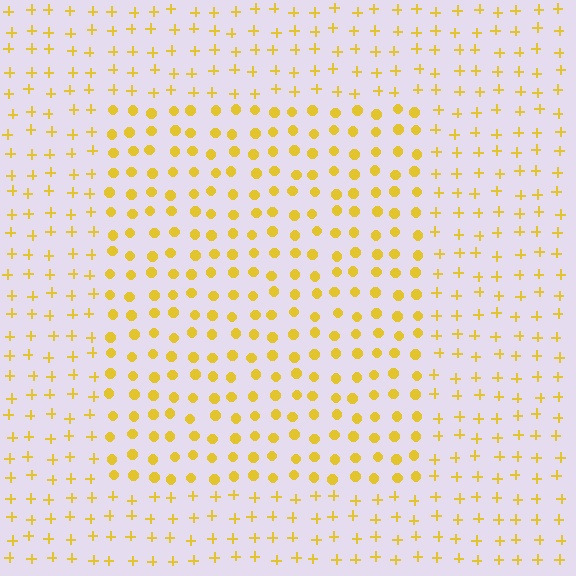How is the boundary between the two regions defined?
The boundary is defined by a change in element shape: circles inside vs. plus signs outside. All elements share the same color and spacing.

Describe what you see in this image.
The image is filled with small yellow elements arranged in a uniform grid. A rectangle-shaped region contains circles, while the surrounding area contains plus signs. The boundary is defined purely by the change in element shape.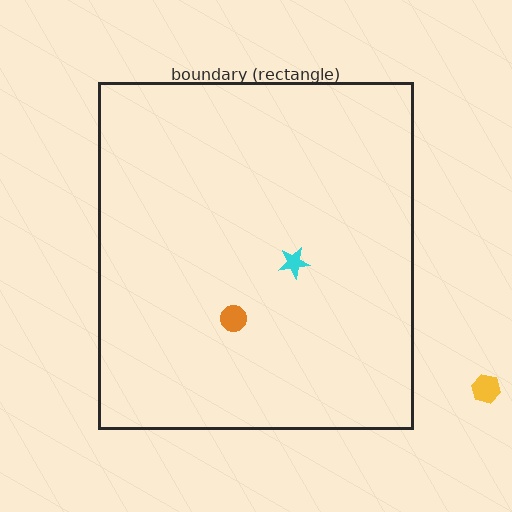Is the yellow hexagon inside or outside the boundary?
Outside.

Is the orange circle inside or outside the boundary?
Inside.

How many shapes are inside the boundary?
2 inside, 1 outside.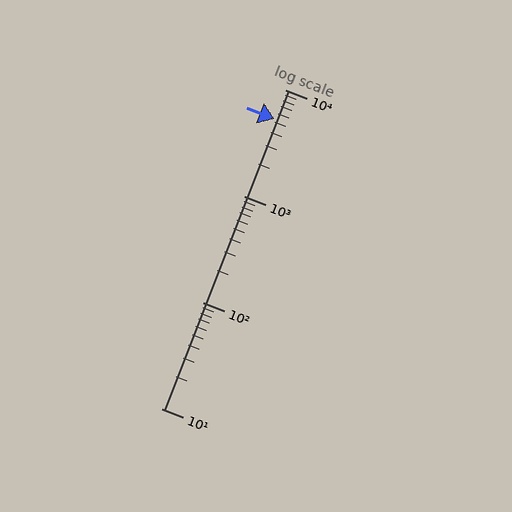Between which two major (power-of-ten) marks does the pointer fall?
The pointer is between 1000 and 10000.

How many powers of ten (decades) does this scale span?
The scale spans 3 decades, from 10 to 10000.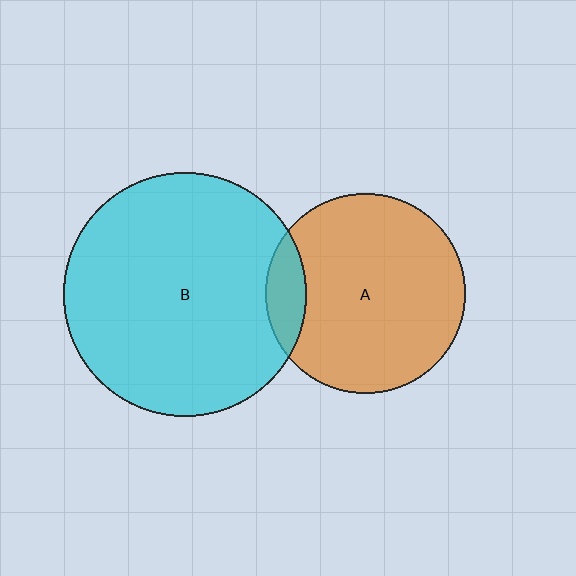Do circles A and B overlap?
Yes.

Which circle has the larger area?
Circle B (cyan).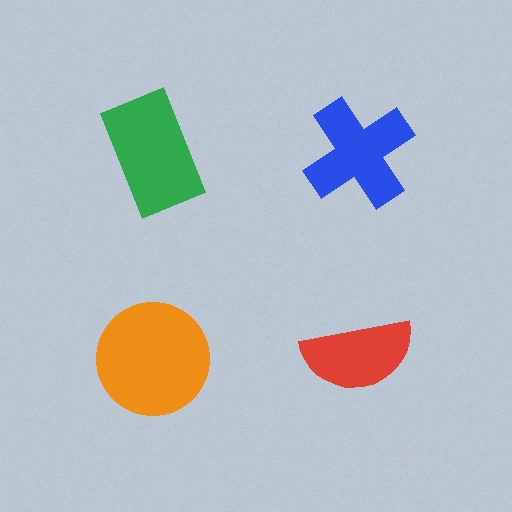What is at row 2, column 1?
An orange circle.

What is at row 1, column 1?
A green rectangle.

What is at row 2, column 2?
A red semicircle.